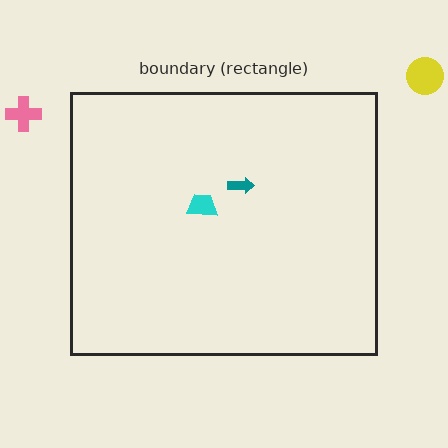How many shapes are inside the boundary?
2 inside, 2 outside.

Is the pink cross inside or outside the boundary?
Outside.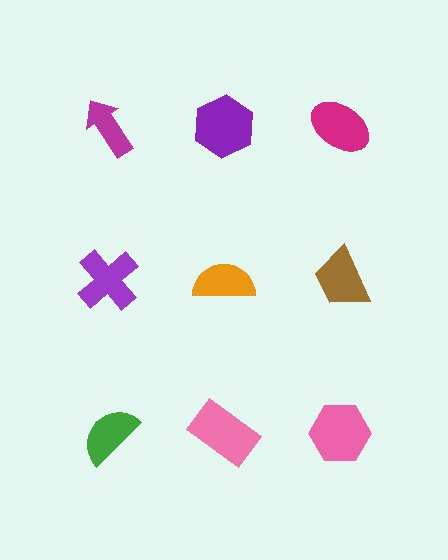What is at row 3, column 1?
A green semicircle.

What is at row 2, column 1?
A purple cross.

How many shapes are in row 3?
3 shapes.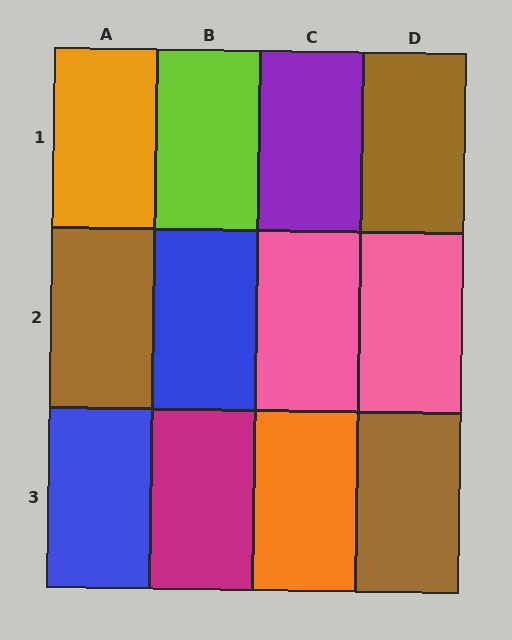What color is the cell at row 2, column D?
Pink.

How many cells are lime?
1 cell is lime.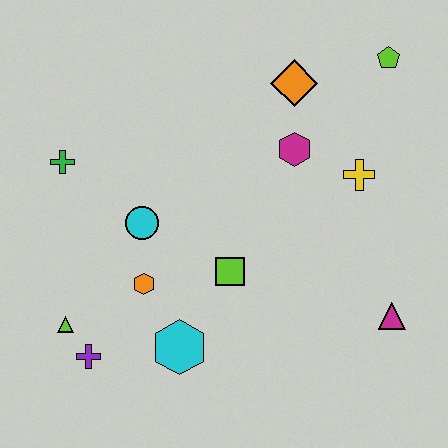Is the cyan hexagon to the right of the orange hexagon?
Yes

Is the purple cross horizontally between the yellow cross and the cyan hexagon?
No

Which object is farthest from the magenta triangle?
The green cross is farthest from the magenta triangle.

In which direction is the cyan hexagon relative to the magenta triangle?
The cyan hexagon is to the left of the magenta triangle.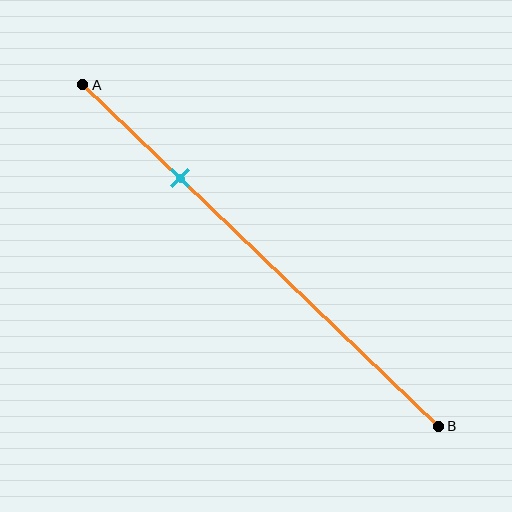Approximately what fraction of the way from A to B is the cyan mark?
The cyan mark is approximately 25% of the way from A to B.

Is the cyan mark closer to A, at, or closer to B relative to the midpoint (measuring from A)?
The cyan mark is closer to point A than the midpoint of segment AB.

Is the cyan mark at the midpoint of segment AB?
No, the mark is at about 25% from A, not at the 50% midpoint.